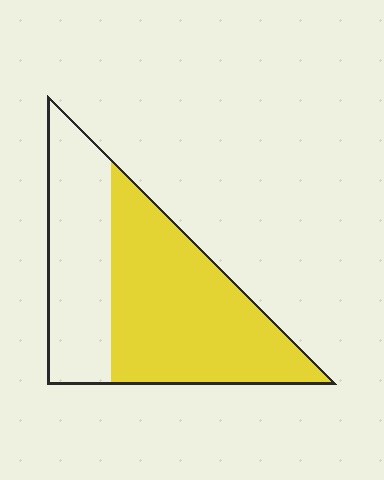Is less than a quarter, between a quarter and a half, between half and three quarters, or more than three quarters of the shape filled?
Between half and three quarters.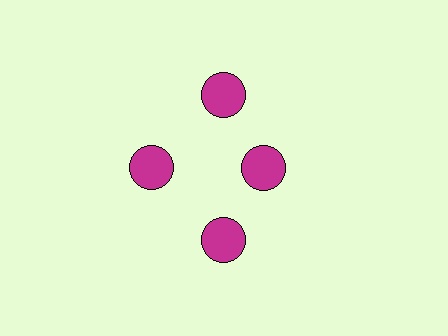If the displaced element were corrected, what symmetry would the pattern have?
It would have 4-fold rotational symmetry — the pattern would map onto itself every 90 degrees.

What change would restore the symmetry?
The symmetry would be restored by moving it outward, back onto the ring so that all 4 circles sit at equal angles and equal distance from the center.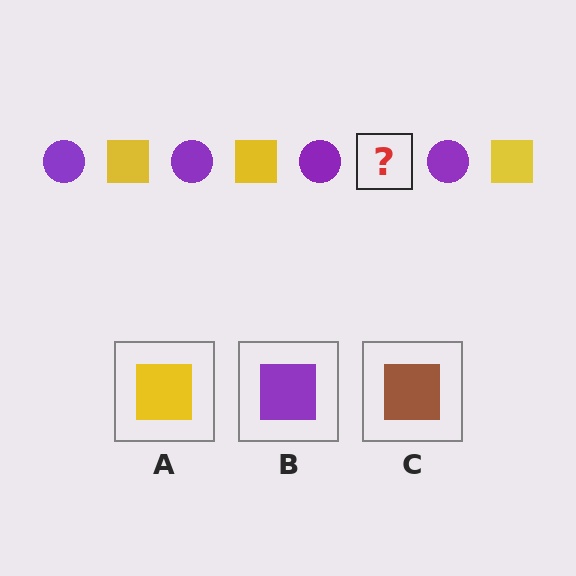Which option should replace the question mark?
Option A.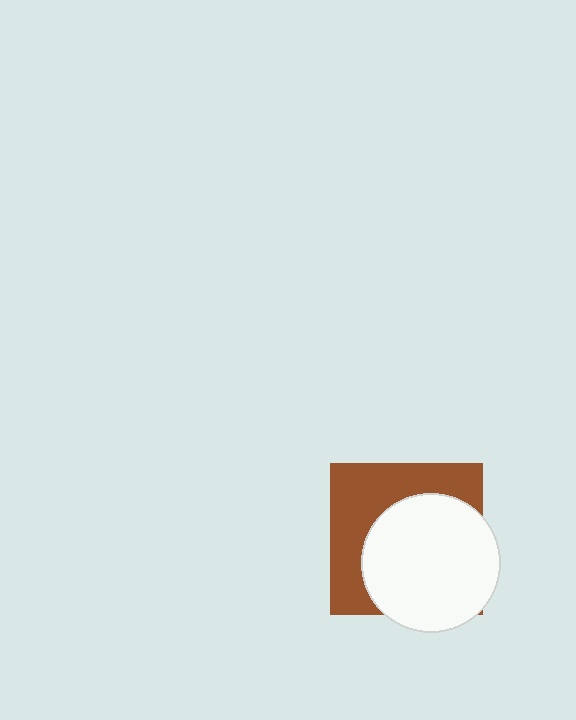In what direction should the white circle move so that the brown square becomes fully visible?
The white circle should move toward the lower-right. That is the shortest direction to clear the overlap and leave the brown square fully visible.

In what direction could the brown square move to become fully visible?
The brown square could move toward the upper-left. That would shift it out from behind the white circle entirely.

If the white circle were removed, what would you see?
You would see the complete brown square.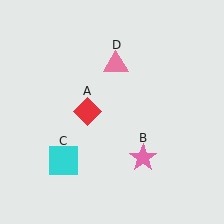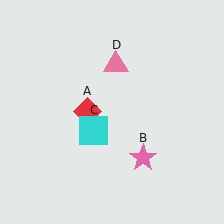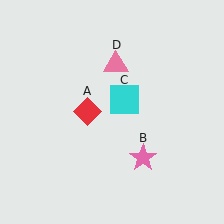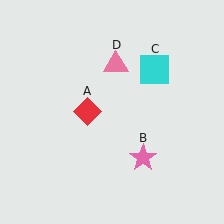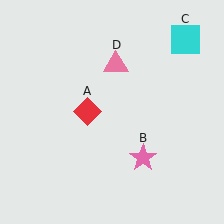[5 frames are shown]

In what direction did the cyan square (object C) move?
The cyan square (object C) moved up and to the right.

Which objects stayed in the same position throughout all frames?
Red diamond (object A) and pink star (object B) and pink triangle (object D) remained stationary.